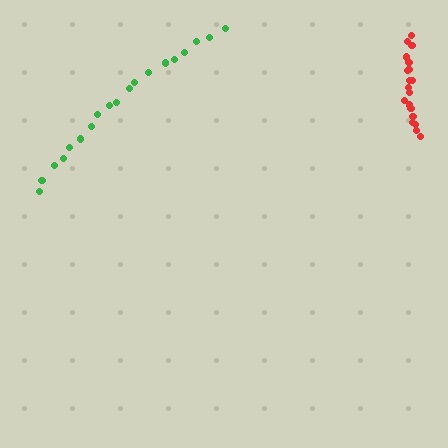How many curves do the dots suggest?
There are 2 distinct paths.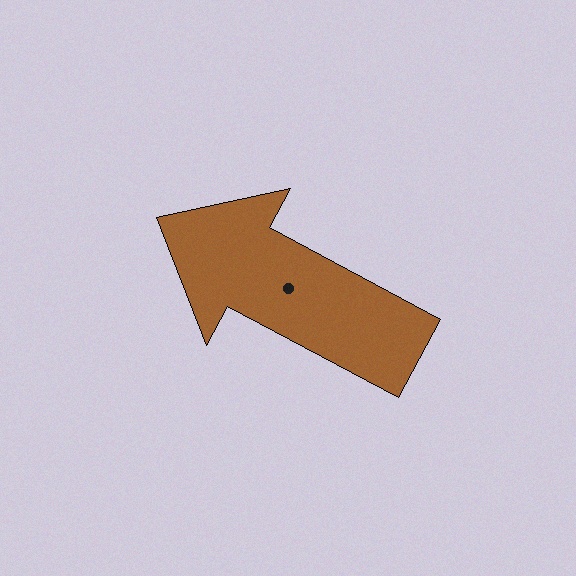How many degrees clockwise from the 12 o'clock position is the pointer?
Approximately 298 degrees.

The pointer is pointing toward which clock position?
Roughly 10 o'clock.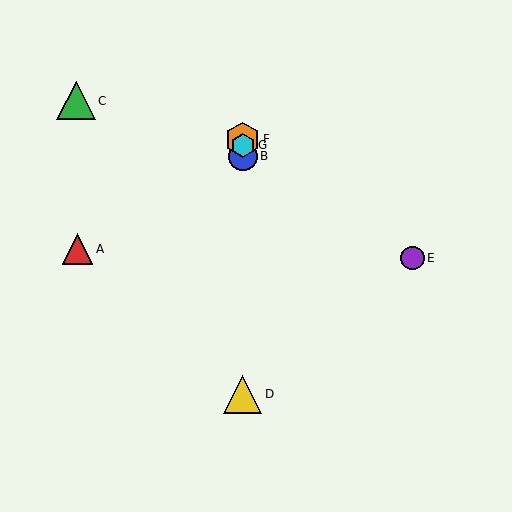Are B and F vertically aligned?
Yes, both are at x≈243.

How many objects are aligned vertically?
4 objects (B, D, F, G) are aligned vertically.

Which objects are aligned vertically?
Objects B, D, F, G are aligned vertically.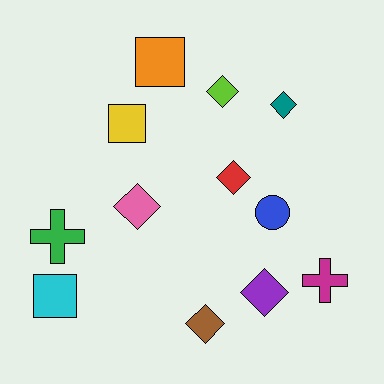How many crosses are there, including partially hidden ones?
There are 2 crosses.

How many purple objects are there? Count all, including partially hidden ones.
There is 1 purple object.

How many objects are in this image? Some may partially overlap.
There are 12 objects.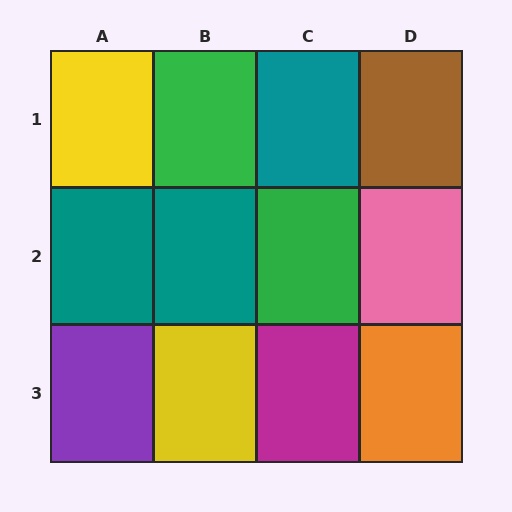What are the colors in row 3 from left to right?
Purple, yellow, magenta, orange.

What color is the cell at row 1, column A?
Yellow.